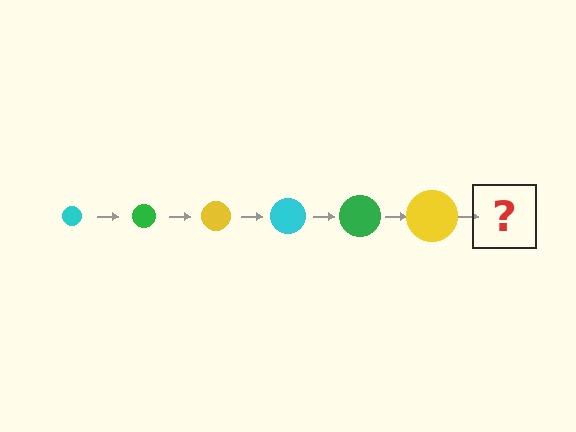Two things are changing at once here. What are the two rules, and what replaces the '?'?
The two rules are that the circle grows larger each step and the color cycles through cyan, green, and yellow. The '?' should be a cyan circle, larger than the previous one.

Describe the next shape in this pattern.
It should be a cyan circle, larger than the previous one.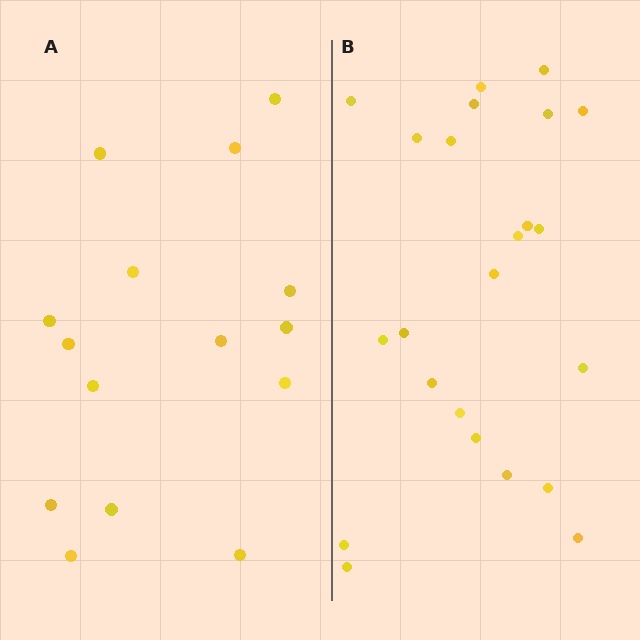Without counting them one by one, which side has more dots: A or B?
Region B (the right region) has more dots.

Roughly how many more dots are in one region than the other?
Region B has roughly 8 or so more dots than region A.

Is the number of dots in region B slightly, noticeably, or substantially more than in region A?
Region B has substantially more. The ratio is roughly 1.5 to 1.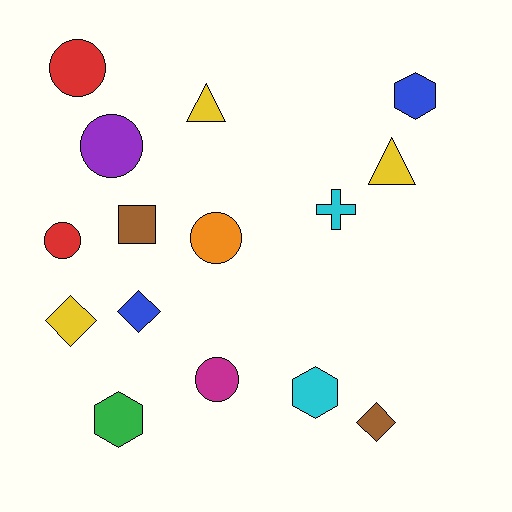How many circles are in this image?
There are 5 circles.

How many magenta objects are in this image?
There is 1 magenta object.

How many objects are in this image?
There are 15 objects.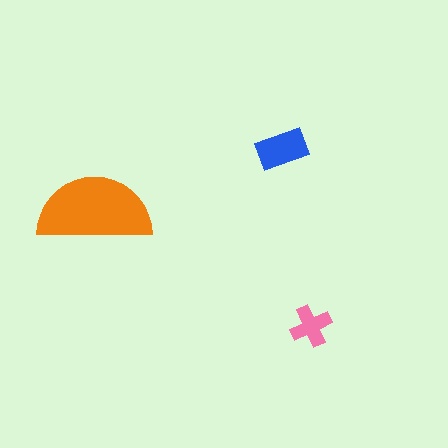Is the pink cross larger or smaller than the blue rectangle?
Smaller.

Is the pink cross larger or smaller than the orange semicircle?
Smaller.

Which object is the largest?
The orange semicircle.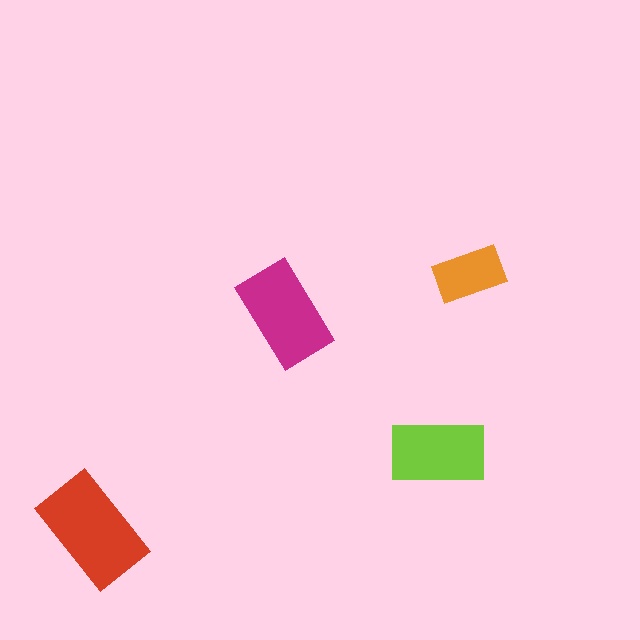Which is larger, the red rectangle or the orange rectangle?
The red one.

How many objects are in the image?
There are 4 objects in the image.